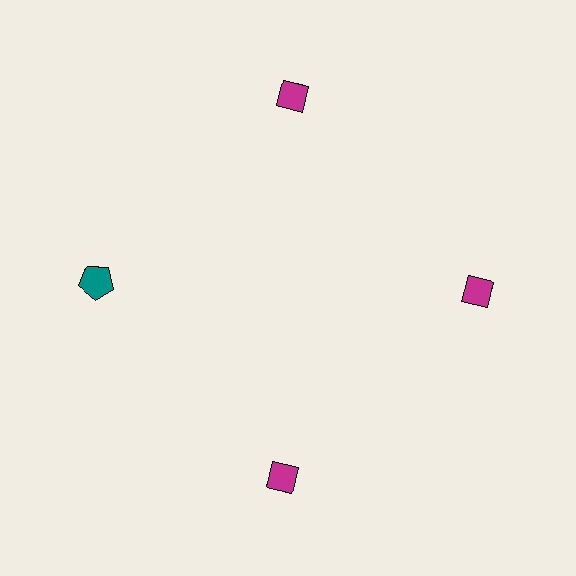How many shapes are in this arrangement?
There are 4 shapes arranged in a ring pattern.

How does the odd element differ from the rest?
It differs in both color (teal instead of magenta) and shape (pentagon instead of diamond).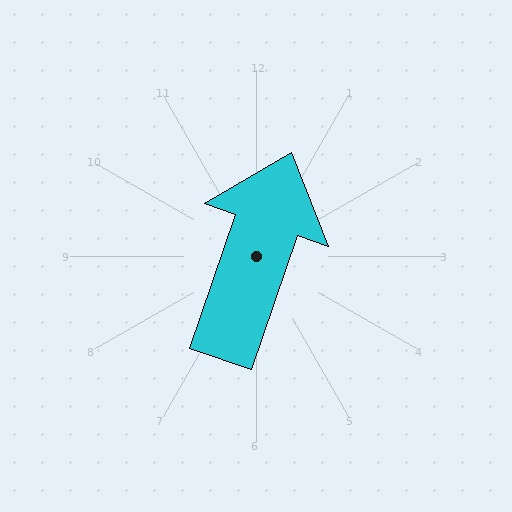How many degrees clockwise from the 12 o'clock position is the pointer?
Approximately 19 degrees.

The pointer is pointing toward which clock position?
Roughly 1 o'clock.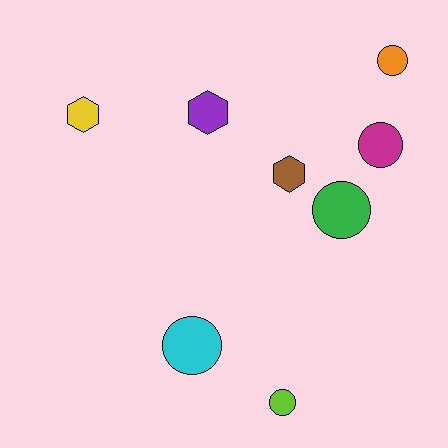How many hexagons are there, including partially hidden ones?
There are 3 hexagons.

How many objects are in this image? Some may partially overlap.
There are 8 objects.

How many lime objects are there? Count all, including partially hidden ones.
There is 1 lime object.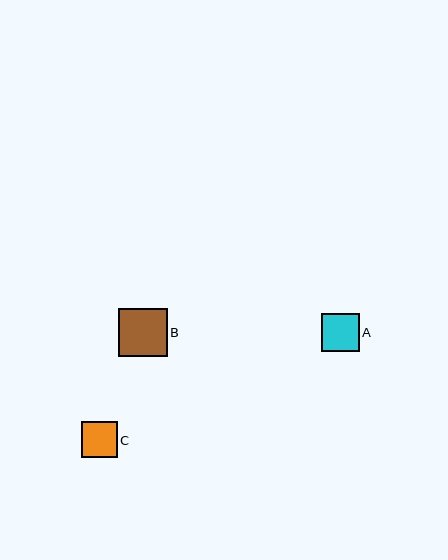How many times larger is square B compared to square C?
Square B is approximately 1.3 times the size of square C.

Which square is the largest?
Square B is the largest with a size of approximately 48 pixels.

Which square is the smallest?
Square C is the smallest with a size of approximately 36 pixels.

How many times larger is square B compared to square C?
Square B is approximately 1.3 times the size of square C.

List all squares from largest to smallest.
From largest to smallest: B, A, C.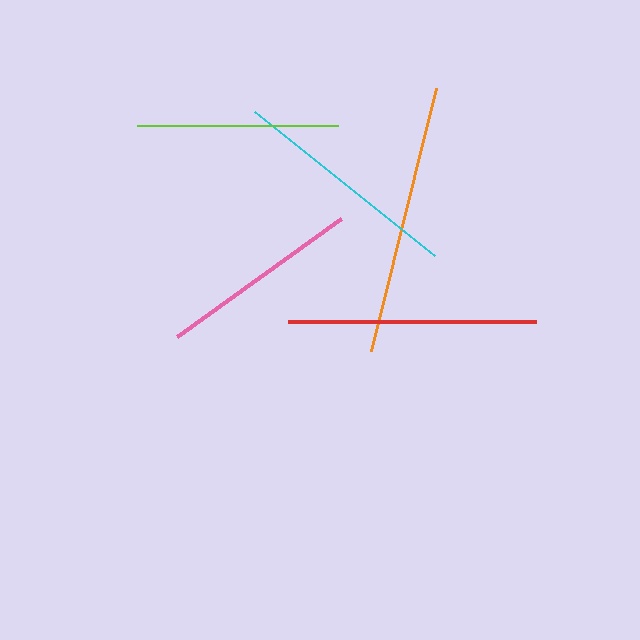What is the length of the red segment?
The red segment is approximately 248 pixels long.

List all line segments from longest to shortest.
From longest to shortest: orange, red, cyan, pink, lime.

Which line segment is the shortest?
The lime line is the shortest at approximately 201 pixels.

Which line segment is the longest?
The orange line is the longest at approximately 270 pixels.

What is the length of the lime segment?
The lime segment is approximately 201 pixels long.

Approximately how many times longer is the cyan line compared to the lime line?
The cyan line is approximately 1.1 times the length of the lime line.